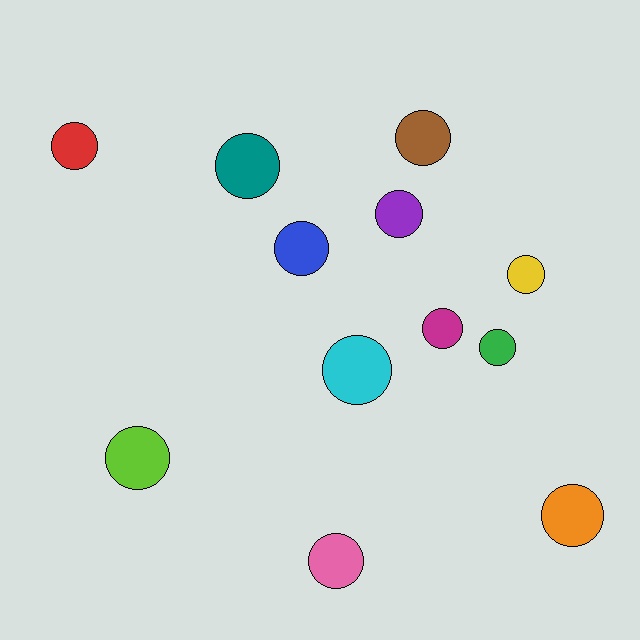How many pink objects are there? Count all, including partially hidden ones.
There is 1 pink object.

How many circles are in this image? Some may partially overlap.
There are 12 circles.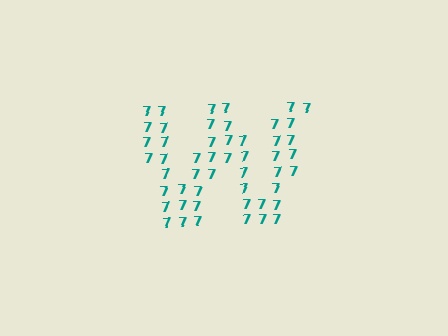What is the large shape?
The large shape is the letter W.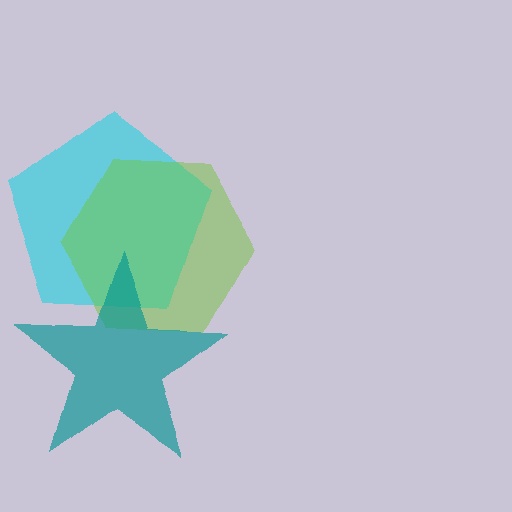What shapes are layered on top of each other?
The layered shapes are: a cyan pentagon, a lime hexagon, a teal star.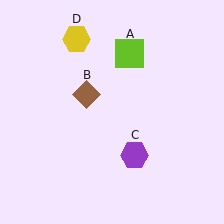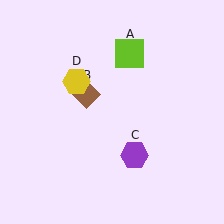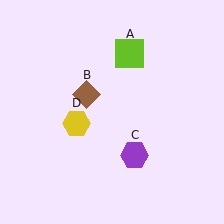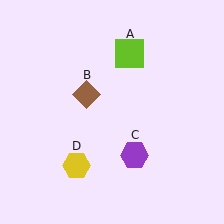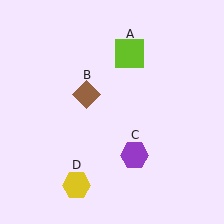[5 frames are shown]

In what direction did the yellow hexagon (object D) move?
The yellow hexagon (object D) moved down.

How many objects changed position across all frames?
1 object changed position: yellow hexagon (object D).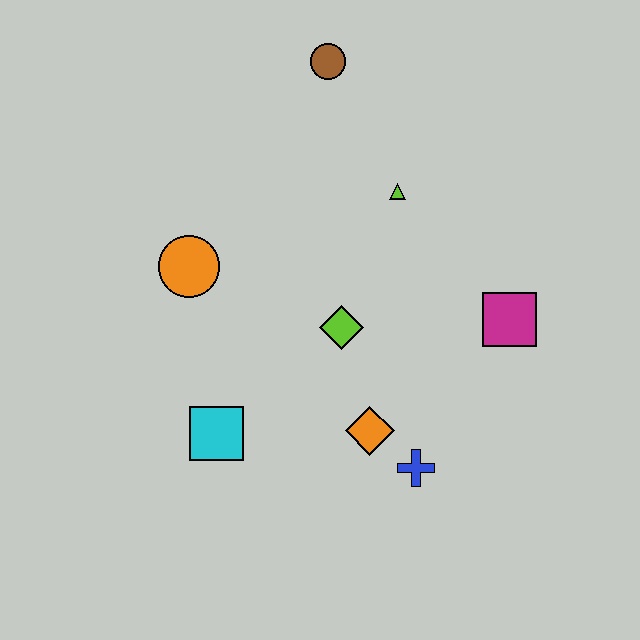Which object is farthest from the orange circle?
The magenta square is farthest from the orange circle.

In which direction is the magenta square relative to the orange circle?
The magenta square is to the right of the orange circle.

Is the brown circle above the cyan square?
Yes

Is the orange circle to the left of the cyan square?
Yes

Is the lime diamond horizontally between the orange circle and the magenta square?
Yes